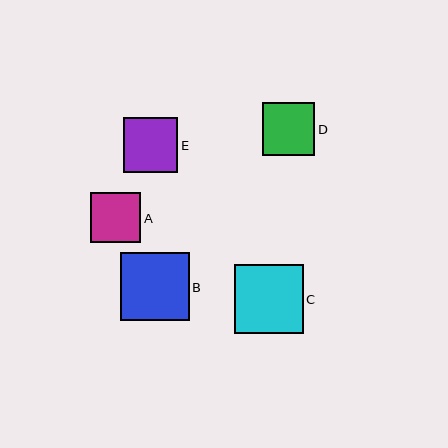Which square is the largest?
Square C is the largest with a size of approximately 69 pixels.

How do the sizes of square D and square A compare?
Square D and square A are approximately the same size.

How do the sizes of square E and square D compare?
Square E and square D are approximately the same size.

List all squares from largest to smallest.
From largest to smallest: C, B, E, D, A.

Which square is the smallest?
Square A is the smallest with a size of approximately 50 pixels.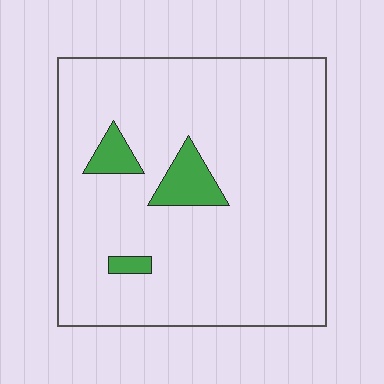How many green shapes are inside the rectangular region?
3.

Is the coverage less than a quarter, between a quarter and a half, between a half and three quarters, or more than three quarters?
Less than a quarter.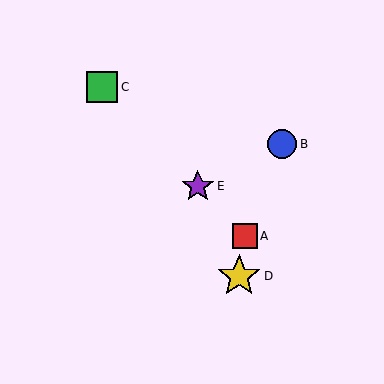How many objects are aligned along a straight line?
3 objects (A, C, E) are aligned along a straight line.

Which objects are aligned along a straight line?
Objects A, C, E are aligned along a straight line.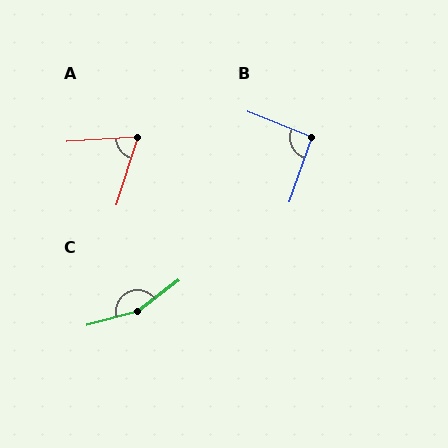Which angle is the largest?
C, at approximately 158 degrees.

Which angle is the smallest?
A, at approximately 69 degrees.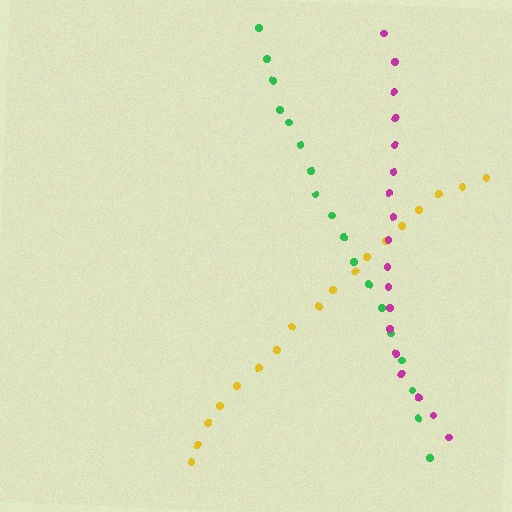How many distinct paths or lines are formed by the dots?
There are 3 distinct paths.